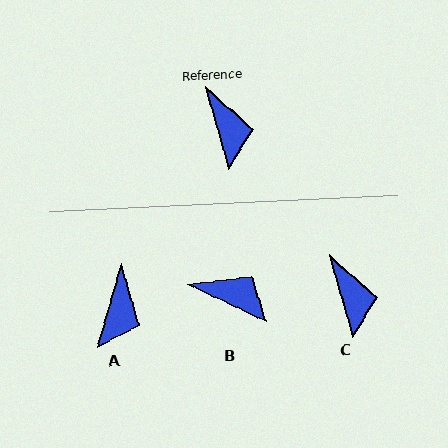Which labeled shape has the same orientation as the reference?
C.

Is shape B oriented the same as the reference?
No, it is off by about 48 degrees.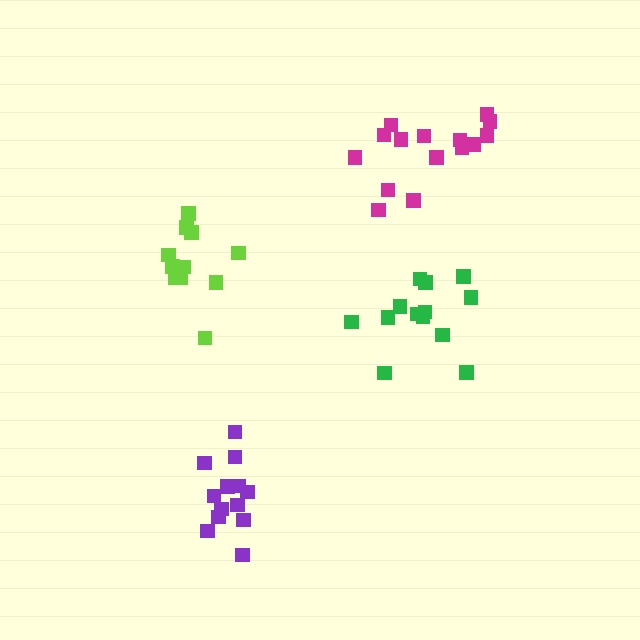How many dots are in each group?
Group 1: 15 dots, Group 2: 13 dots, Group 3: 11 dots, Group 4: 13 dots (52 total).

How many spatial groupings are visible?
There are 4 spatial groupings.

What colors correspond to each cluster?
The clusters are colored: magenta, purple, lime, green.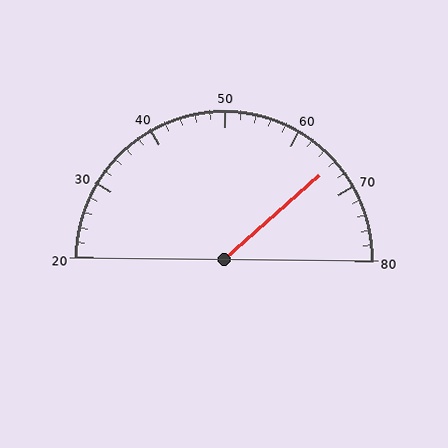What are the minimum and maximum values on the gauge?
The gauge ranges from 20 to 80.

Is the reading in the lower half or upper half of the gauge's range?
The reading is in the upper half of the range (20 to 80).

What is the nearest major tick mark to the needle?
The nearest major tick mark is 70.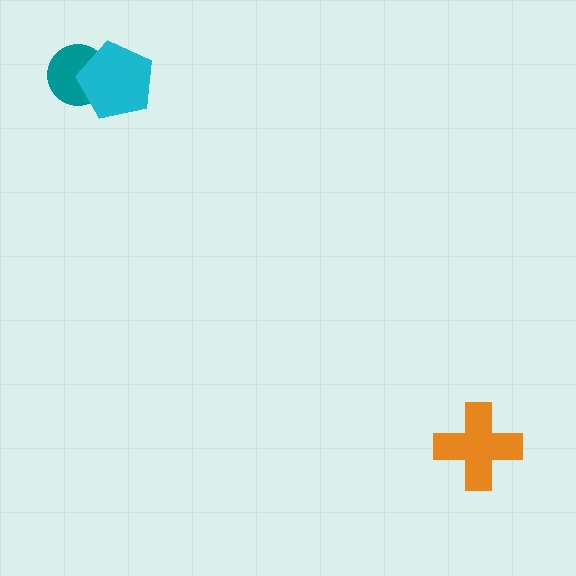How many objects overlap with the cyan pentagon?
1 object overlaps with the cyan pentagon.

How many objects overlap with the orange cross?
0 objects overlap with the orange cross.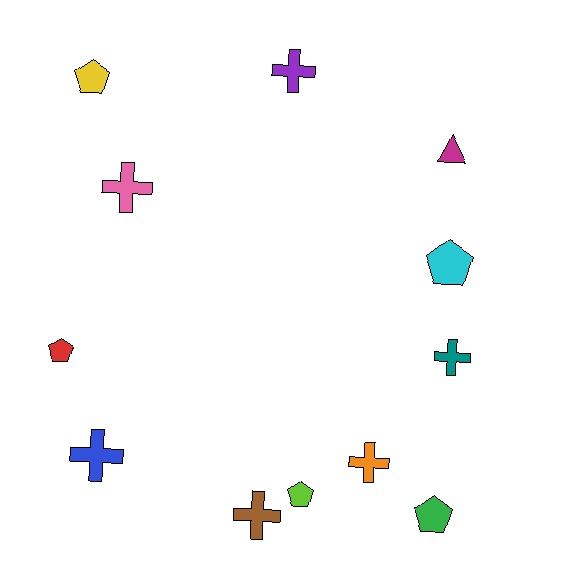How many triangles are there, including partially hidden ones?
There is 1 triangle.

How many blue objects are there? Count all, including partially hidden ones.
There is 1 blue object.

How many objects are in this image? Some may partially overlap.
There are 12 objects.